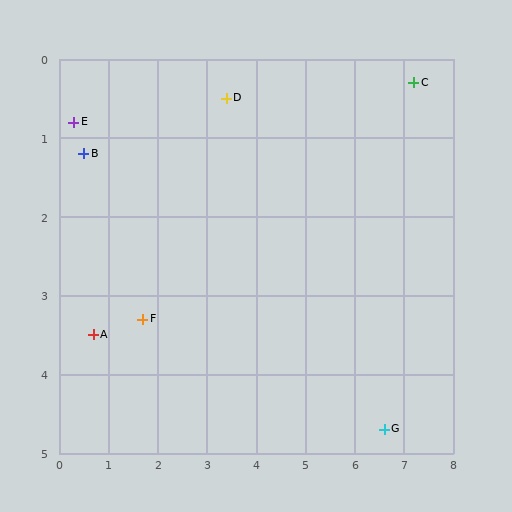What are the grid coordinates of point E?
Point E is at approximately (0.3, 0.8).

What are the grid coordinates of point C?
Point C is at approximately (7.2, 0.3).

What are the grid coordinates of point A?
Point A is at approximately (0.7, 3.5).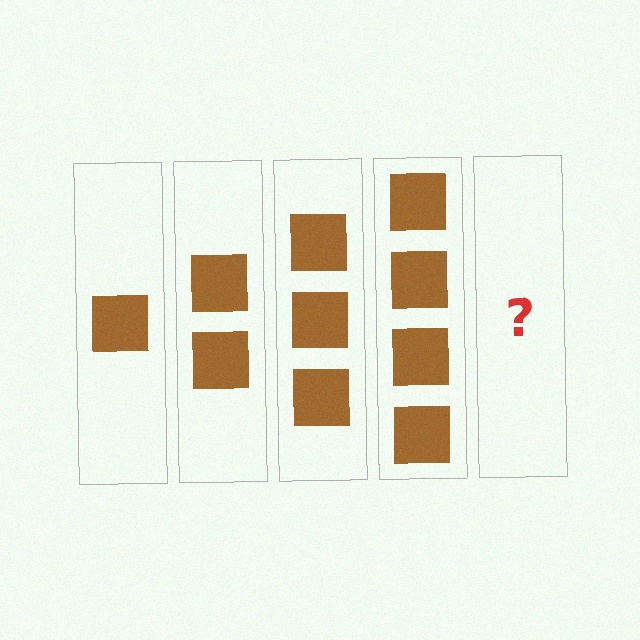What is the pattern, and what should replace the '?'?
The pattern is that each step adds one more square. The '?' should be 5 squares.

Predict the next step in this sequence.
The next step is 5 squares.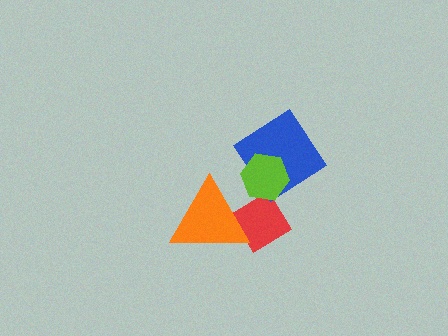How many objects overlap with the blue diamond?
2 objects overlap with the blue diamond.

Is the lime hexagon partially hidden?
No, no other shape covers it.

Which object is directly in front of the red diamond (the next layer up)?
The blue diamond is directly in front of the red diamond.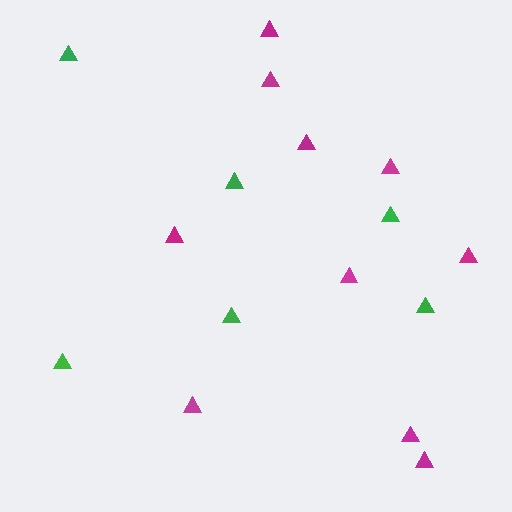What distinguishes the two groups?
There are 2 groups: one group of magenta triangles (10) and one group of green triangles (6).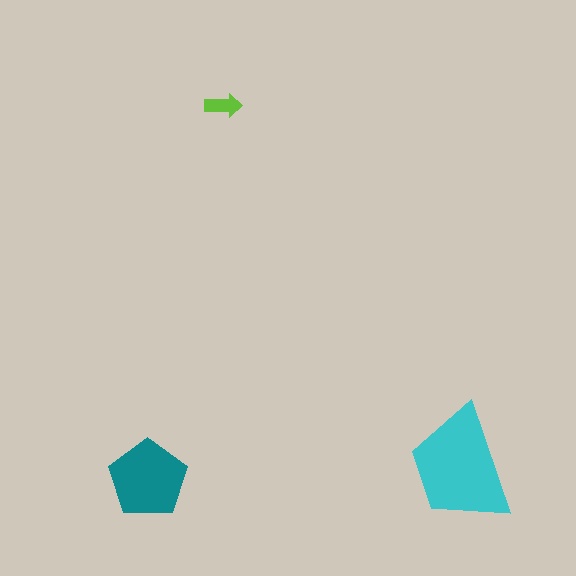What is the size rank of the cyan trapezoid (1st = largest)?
1st.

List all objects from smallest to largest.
The lime arrow, the teal pentagon, the cyan trapezoid.